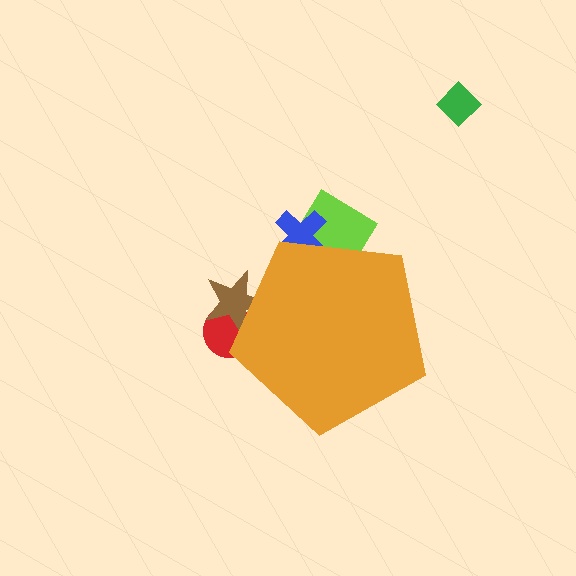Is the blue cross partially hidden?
Yes, the blue cross is partially hidden behind the orange pentagon.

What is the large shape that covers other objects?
An orange pentagon.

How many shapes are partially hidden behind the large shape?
4 shapes are partially hidden.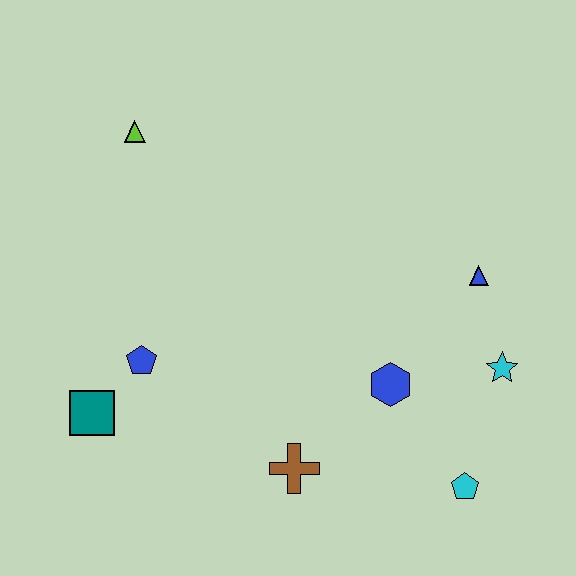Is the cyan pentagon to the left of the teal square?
No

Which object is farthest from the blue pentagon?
The cyan star is farthest from the blue pentagon.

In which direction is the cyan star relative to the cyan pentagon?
The cyan star is above the cyan pentagon.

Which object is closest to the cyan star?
The blue triangle is closest to the cyan star.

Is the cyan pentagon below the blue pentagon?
Yes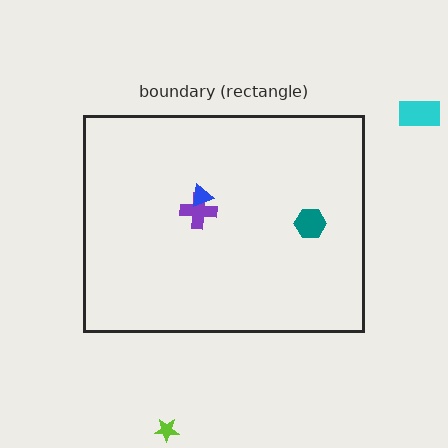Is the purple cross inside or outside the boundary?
Inside.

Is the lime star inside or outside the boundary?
Outside.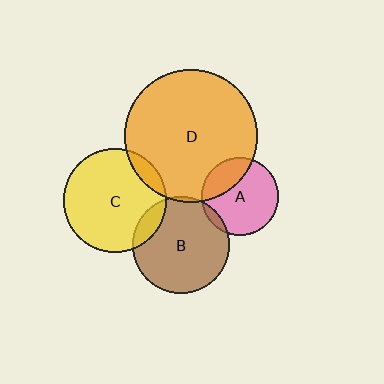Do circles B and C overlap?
Yes.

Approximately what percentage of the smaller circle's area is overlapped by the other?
Approximately 10%.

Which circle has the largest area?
Circle D (orange).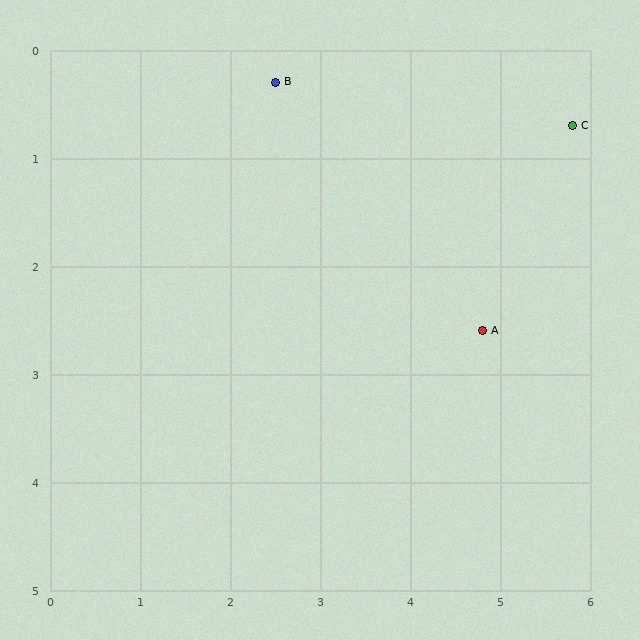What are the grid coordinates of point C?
Point C is at approximately (5.8, 0.7).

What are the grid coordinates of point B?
Point B is at approximately (2.5, 0.3).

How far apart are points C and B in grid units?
Points C and B are about 3.3 grid units apart.